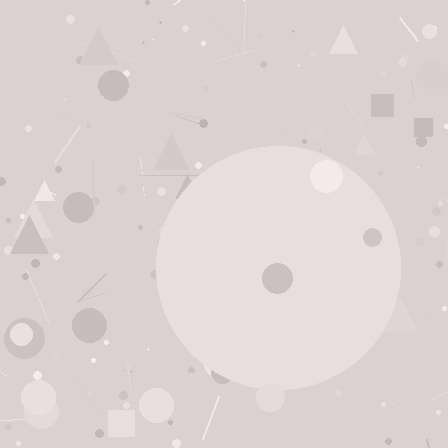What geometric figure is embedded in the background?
A circle is embedded in the background.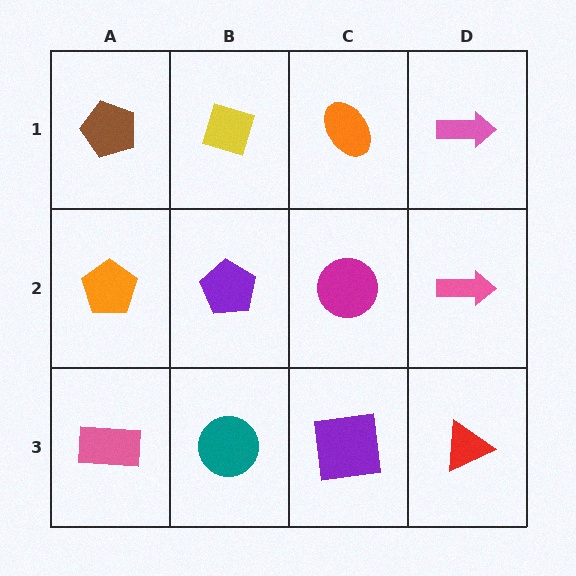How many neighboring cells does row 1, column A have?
2.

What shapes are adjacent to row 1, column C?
A magenta circle (row 2, column C), a yellow diamond (row 1, column B), a pink arrow (row 1, column D).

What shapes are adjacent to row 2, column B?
A yellow diamond (row 1, column B), a teal circle (row 3, column B), an orange pentagon (row 2, column A), a magenta circle (row 2, column C).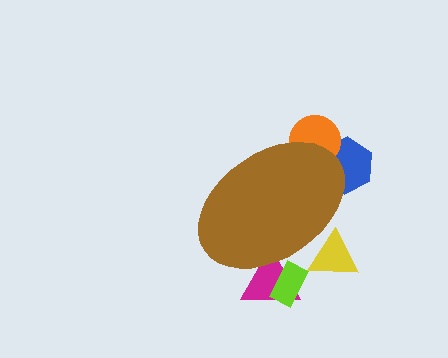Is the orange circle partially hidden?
Yes, the orange circle is partially hidden behind the brown ellipse.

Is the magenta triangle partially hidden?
Yes, the magenta triangle is partially hidden behind the brown ellipse.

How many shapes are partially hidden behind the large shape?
5 shapes are partially hidden.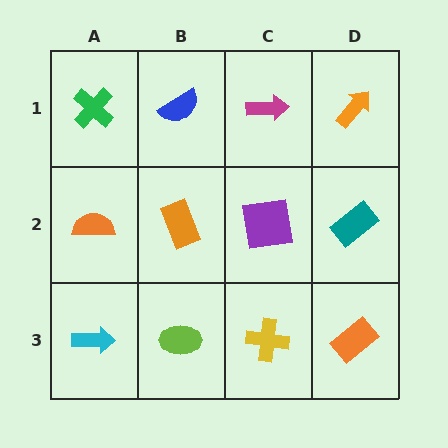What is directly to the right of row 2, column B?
A purple square.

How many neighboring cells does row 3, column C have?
3.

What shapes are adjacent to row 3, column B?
An orange rectangle (row 2, column B), a cyan arrow (row 3, column A), a yellow cross (row 3, column C).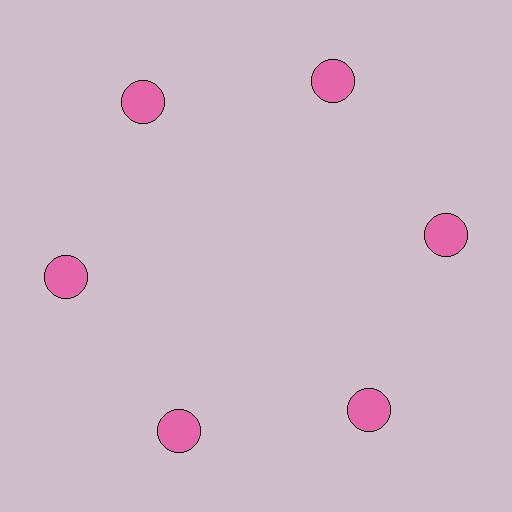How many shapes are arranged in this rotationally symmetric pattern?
There are 6 shapes, arranged in 6 groups of 1.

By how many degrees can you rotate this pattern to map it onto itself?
The pattern maps onto itself every 60 degrees of rotation.